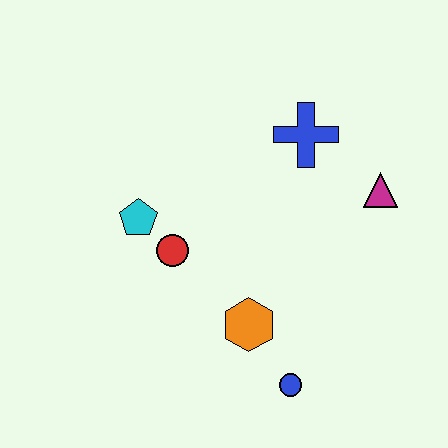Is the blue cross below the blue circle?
No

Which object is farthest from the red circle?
The magenta triangle is farthest from the red circle.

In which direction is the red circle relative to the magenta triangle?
The red circle is to the left of the magenta triangle.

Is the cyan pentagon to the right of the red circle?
No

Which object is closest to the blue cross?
The magenta triangle is closest to the blue cross.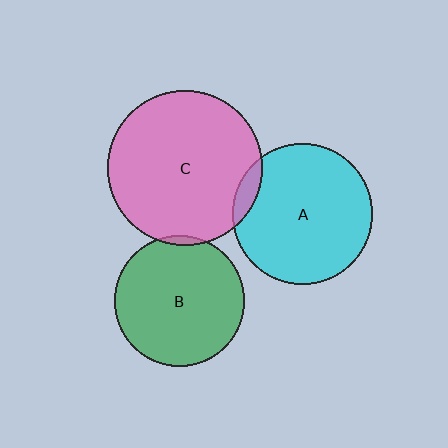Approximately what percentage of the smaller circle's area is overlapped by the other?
Approximately 5%.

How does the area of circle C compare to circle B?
Approximately 1.4 times.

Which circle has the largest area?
Circle C (pink).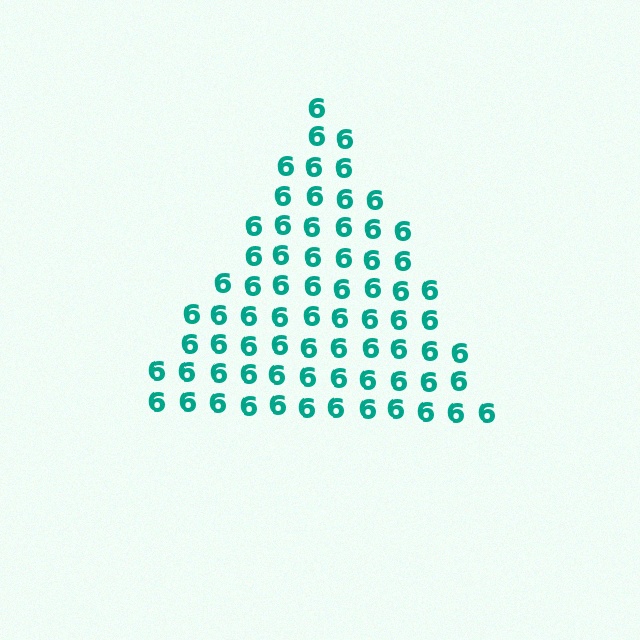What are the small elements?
The small elements are digit 6's.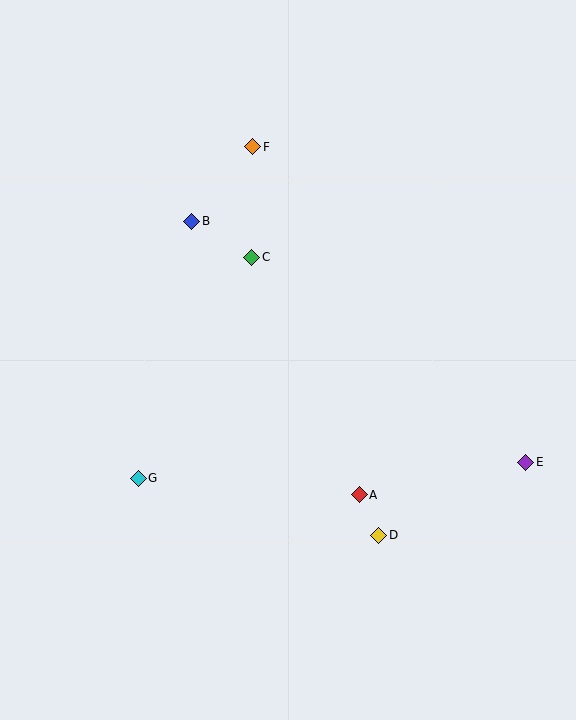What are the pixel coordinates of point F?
Point F is at (253, 147).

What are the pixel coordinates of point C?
Point C is at (252, 257).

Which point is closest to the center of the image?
Point C at (252, 257) is closest to the center.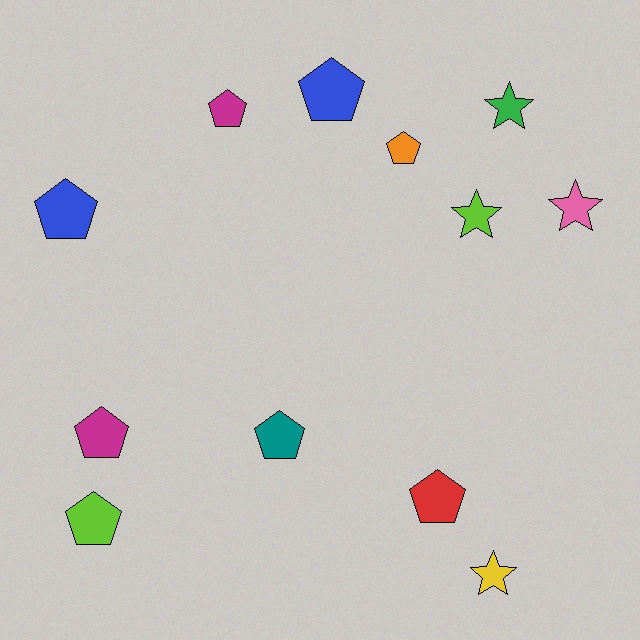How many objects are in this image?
There are 12 objects.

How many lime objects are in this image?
There are 2 lime objects.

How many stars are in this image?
There are 4 stars.